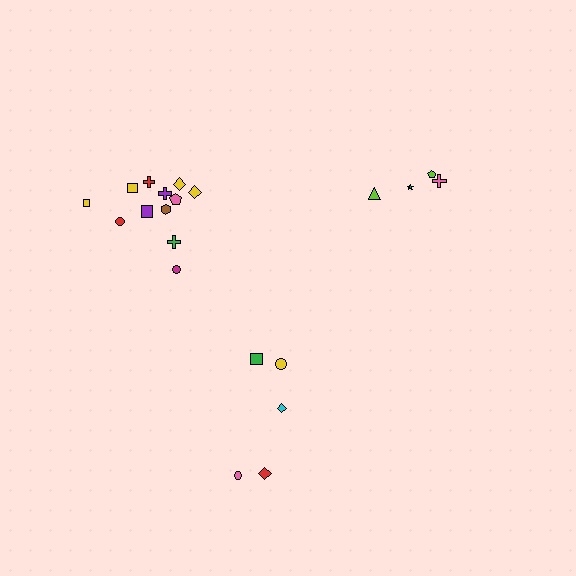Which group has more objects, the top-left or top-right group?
The top-left group.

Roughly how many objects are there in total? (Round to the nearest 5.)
Roughly 20 objects in total.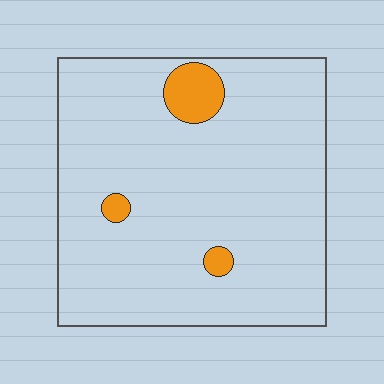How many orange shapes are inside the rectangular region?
3.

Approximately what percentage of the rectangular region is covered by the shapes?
Approximately 5%.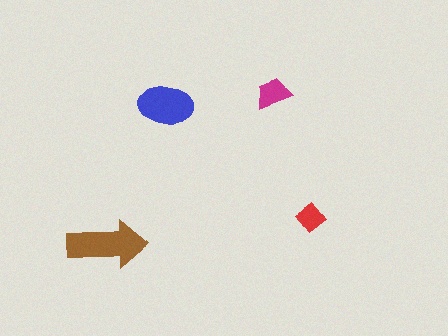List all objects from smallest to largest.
The red diamond, the magenta trapezoid, the blue ellipse, the brown arrow.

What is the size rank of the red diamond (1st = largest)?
4th.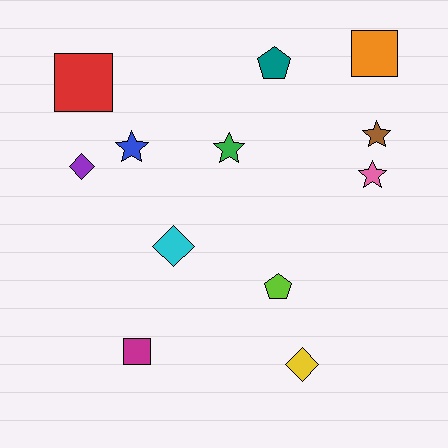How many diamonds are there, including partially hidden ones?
There are 3 diamonds.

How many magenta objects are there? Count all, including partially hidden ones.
There is 1 magenta object.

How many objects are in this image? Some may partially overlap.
There are 12 objects.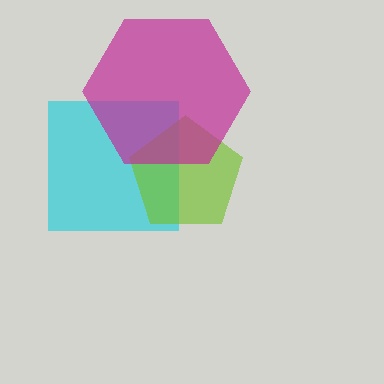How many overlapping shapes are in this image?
There are 3 overlapping shapes in the image.